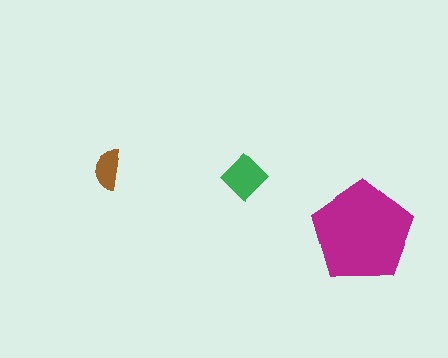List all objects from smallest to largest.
The brown semicircle, the green diamond, the magenta pentagon.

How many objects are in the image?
There are 3 objects in the image.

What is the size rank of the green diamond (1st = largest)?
2nd.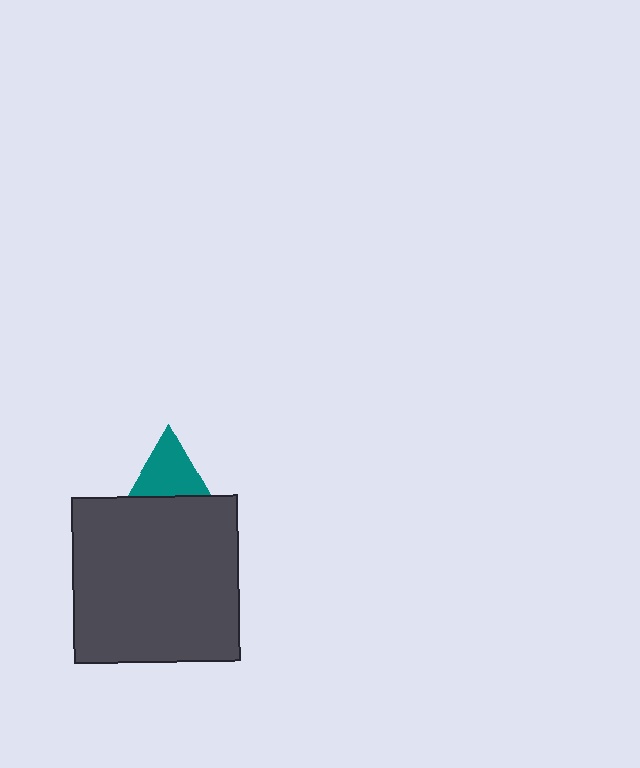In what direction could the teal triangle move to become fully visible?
The teal triangle could move up. That would shift it out from behind the dark gray square entirely.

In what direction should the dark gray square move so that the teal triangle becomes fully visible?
The dark gray square should move down. That is the shortest direction to clear the overlap and leave the teal triangle fully visible.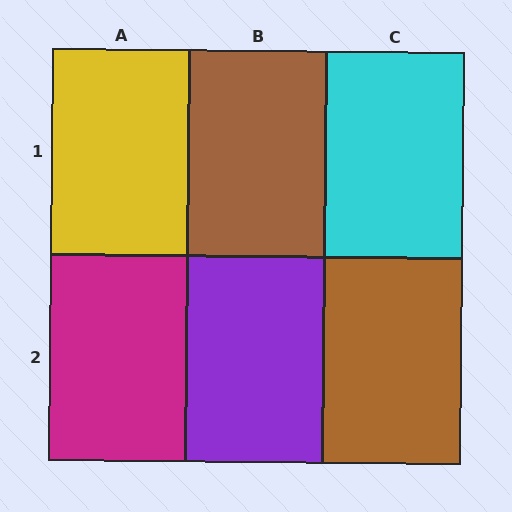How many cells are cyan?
1 cell is cyan.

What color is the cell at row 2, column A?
Magenta.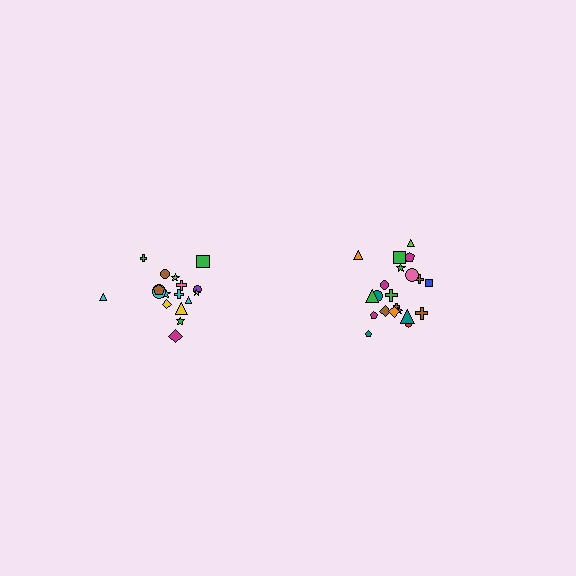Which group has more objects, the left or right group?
The right group.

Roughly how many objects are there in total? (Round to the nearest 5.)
Roughly 40 objects in total.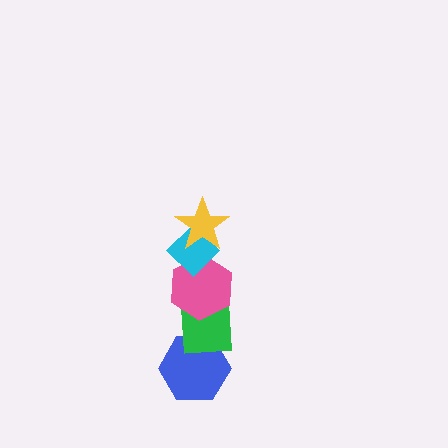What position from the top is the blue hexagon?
The blue hexagon is 5th from the top.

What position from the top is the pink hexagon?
The pink hexagon is 3rd from the top.